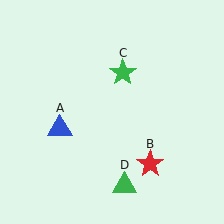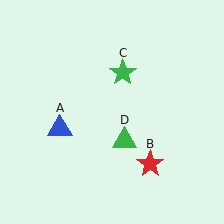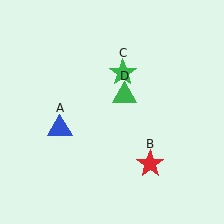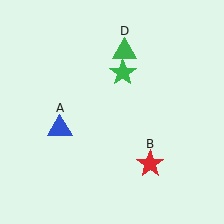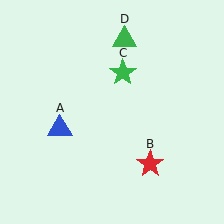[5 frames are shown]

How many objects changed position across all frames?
1 object changed position: green triangle (object D).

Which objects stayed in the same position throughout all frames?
Blue triangle (object A) and red star (object B) and green star (object C) remained stationary.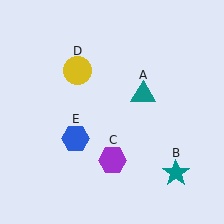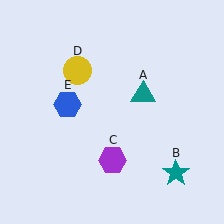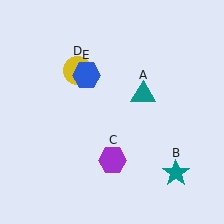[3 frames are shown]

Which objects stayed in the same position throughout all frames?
Teal triangle (object A) and teal star (object B) and purple hexagon (object C) and yellow circle (object D) remained stationary.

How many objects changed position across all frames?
1 object changed position: blue hexagon (object E).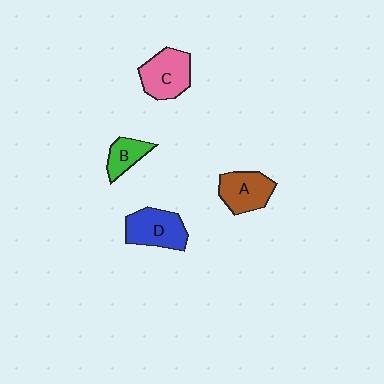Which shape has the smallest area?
Shape B (green).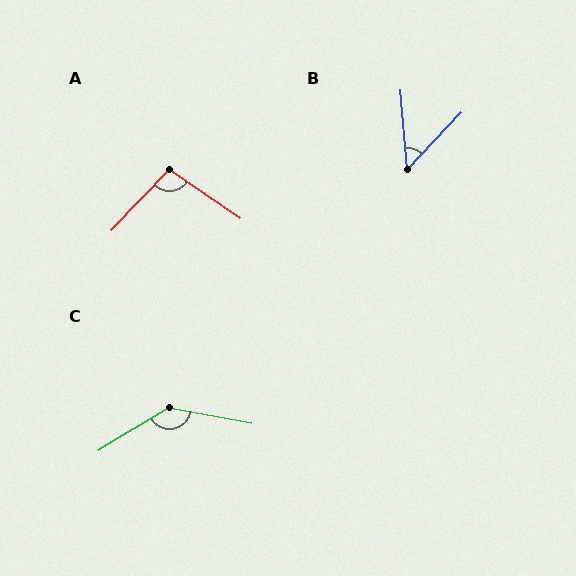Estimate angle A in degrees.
Approximately 99 degrees.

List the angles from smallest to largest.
B (49°), A (99°), C (138°).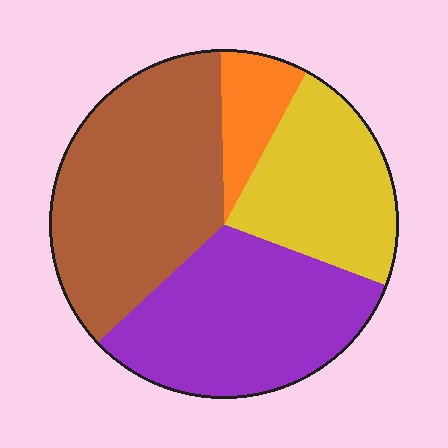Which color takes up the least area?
Orange, at roughly 10%.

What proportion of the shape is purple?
Purple covers roughly 30% of the shape.